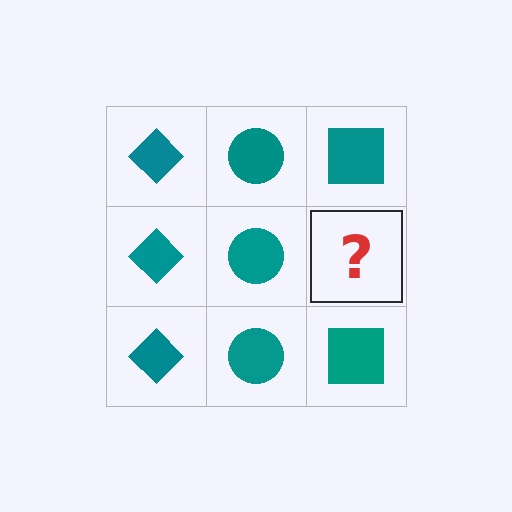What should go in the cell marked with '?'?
The missing cell should contain a teal square.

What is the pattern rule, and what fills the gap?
The rule is that each column has a consistent shape. The gap should be filled with a teal square.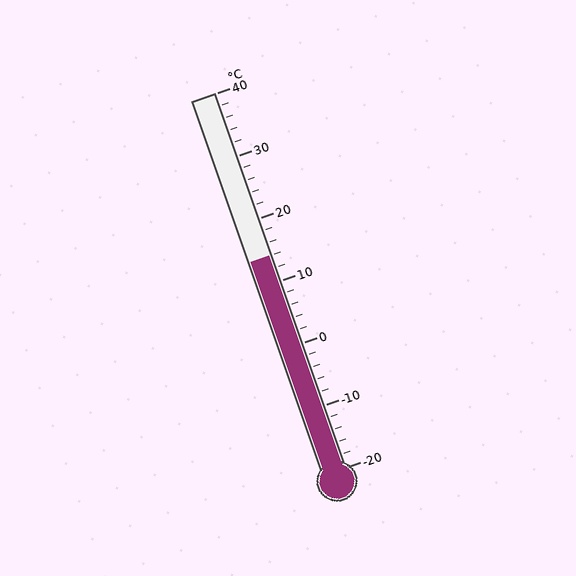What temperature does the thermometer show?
The thermometer shows approximately 14°C.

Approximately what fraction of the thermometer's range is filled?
The thermometer is filled to approximately 55% of its range.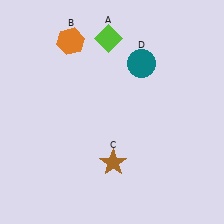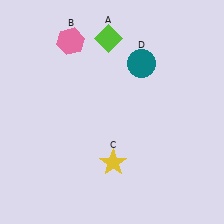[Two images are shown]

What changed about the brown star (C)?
In Image 1, C is brown. In Image 2, it changed to yellow.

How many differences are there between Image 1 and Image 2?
There are 2 differences between the two images.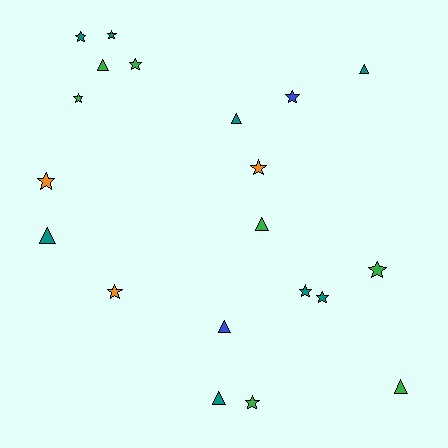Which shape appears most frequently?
Star, with 12 objects.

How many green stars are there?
There are 4 green stars.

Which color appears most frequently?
Teal, with 8 objects.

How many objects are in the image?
There are 20 objects.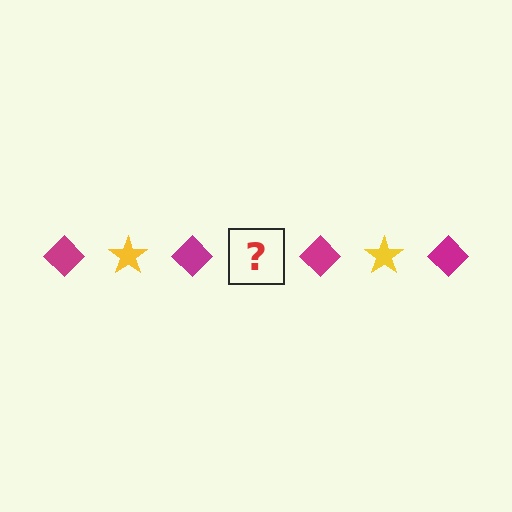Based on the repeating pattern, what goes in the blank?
The blank should be a yellow star.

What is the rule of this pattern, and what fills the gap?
The rule is that the pattern alternates between magenta diamond and yellow star. The gap should be filled with a yellow star.